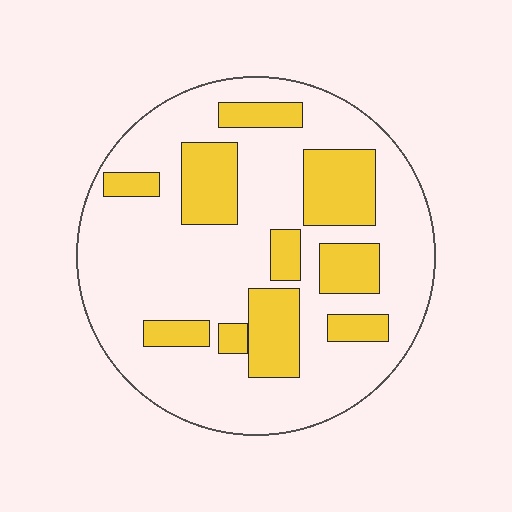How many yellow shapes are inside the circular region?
10.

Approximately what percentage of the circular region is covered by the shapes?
Approximately 25%.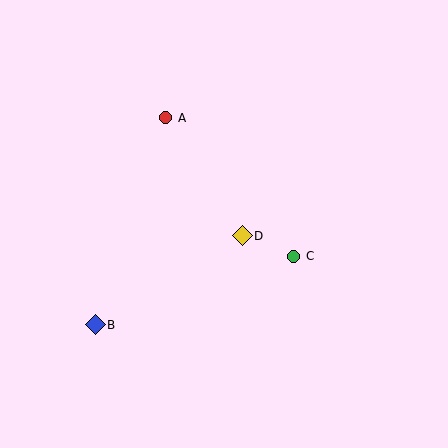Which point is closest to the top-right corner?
Point C is closest to the top-right corner.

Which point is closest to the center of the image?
Point D at (242, 236) is closest to the center.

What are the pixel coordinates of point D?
Point D is at (242, 236).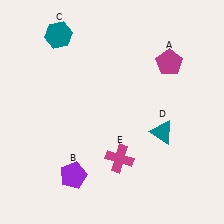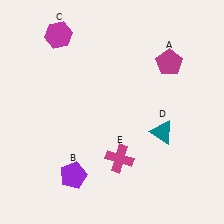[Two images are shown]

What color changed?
The hexagon (C) changed from teal in Image 1 to magenta in Image 2.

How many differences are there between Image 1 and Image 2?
There is 1 difference between the two images.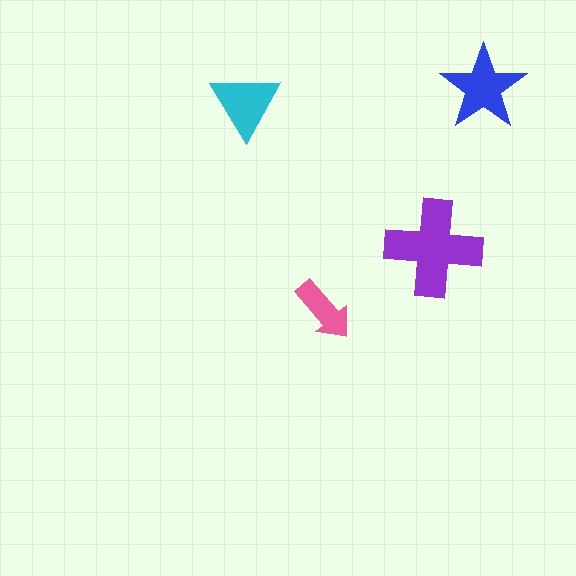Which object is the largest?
The purple cross.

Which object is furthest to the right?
The blue star is rightmost.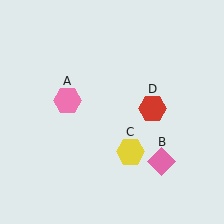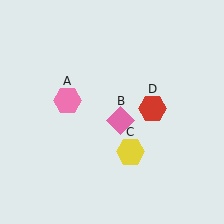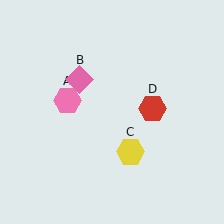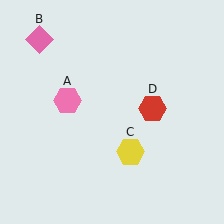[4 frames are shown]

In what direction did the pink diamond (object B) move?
The pink diamond (object B) moved up and to the left.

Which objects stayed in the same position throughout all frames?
Pink hexagon (object A) and yellow hexagon (object C) and red hexagon (object D) remained stationary.